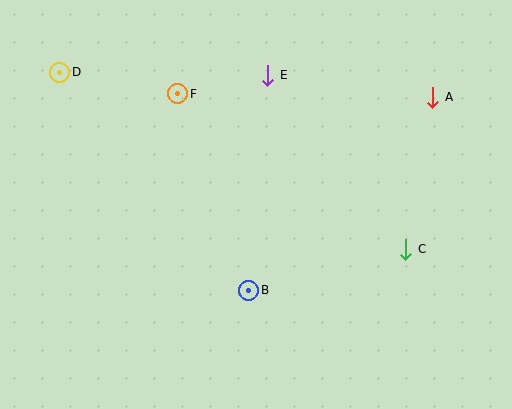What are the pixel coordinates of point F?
Point F is at (178, 94).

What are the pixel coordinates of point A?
Point A is at (433, 97).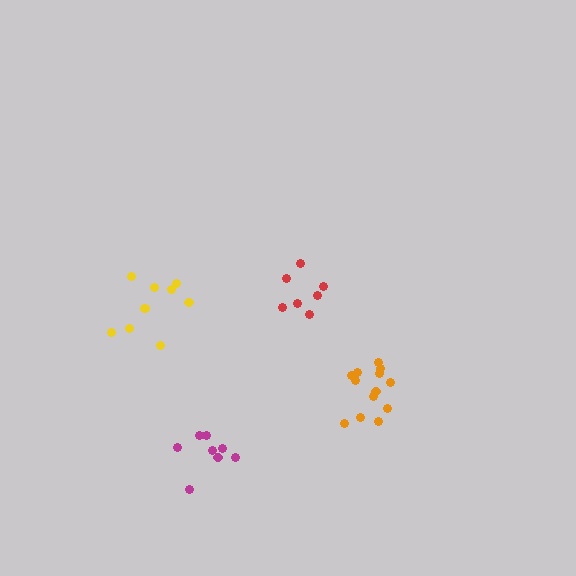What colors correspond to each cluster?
The clusters are colored: red, yellow, orange, magenta.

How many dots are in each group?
Group 1: 7 dots, Group 2: 10 dots, Group 3: 13 dots, Group 4: 8 dots (38 total).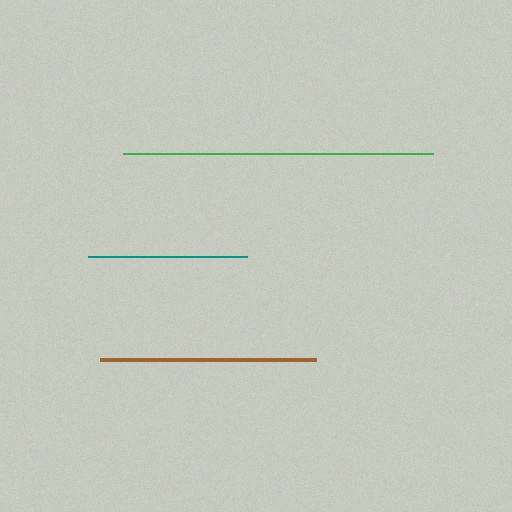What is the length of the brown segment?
The brown segment is approximately 216 pixels long.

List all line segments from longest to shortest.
From longest to shortest: green, brown, teal.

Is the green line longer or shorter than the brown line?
The green line is longer than the brown line.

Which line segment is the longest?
The green line is the longest at approximately 311 pixels.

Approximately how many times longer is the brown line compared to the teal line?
The brown line is approximately 1.4 times the length of the teal line.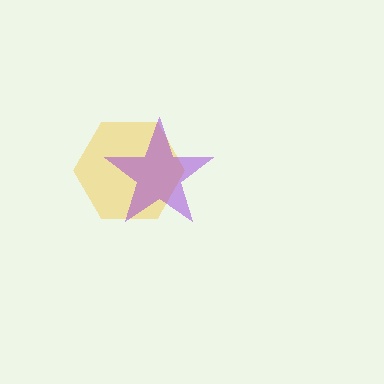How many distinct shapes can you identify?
There are 2 distinct shapes: a yellow hexagon, a purple star.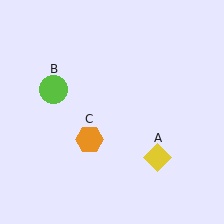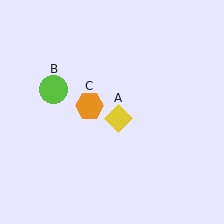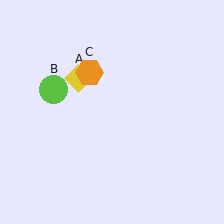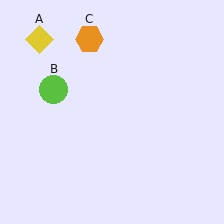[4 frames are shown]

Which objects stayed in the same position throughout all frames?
Lime circle (object B) remained stationary.